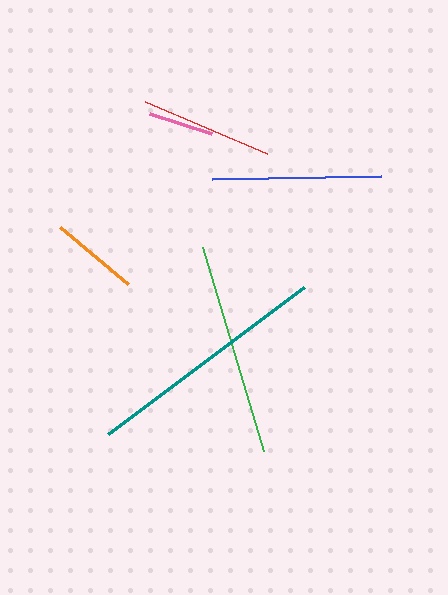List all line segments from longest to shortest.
From longest to shortest: teal, green, blue, red, orange, pink.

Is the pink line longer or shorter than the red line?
The red line is longer than the pink line.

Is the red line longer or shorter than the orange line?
The red line is longer than the orange line.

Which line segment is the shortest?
The pink line is the shortest at approximately 65 pixels.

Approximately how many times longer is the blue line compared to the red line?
The blue line is approximately 1.3 times the length of the red line.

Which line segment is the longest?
The teal line is the longest at approximately 245 pixels.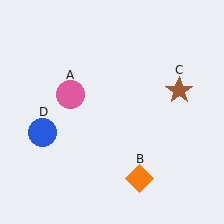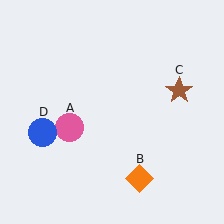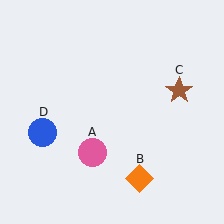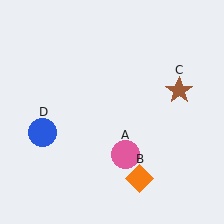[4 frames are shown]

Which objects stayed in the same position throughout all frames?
Orange diamond (object B) and brown star (object C) and blue circle (object D) remained stationary.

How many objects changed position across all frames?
1 object changed position: pink circle (object A).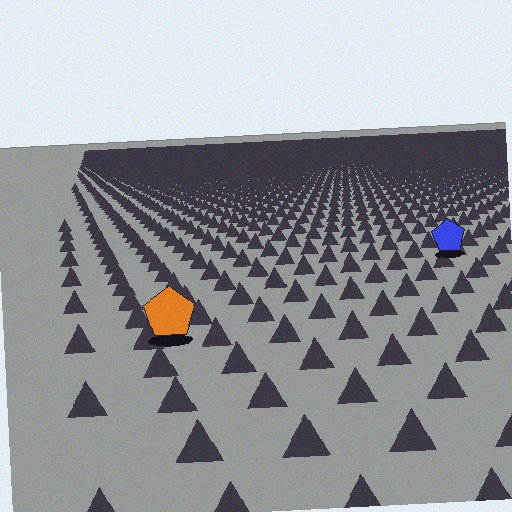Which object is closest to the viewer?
The orange pentagon is closest. The texture marks near it are larger and more spread out.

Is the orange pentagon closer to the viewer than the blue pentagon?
Yes. The orange pentagon is closer — you can tell from the texture gradient: the ground texture is coarser near it.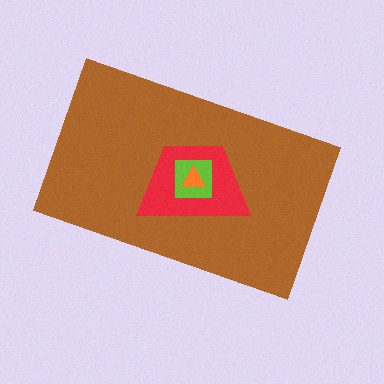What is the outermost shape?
The brown rectangle.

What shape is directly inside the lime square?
The orange triangle.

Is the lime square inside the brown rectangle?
Yes.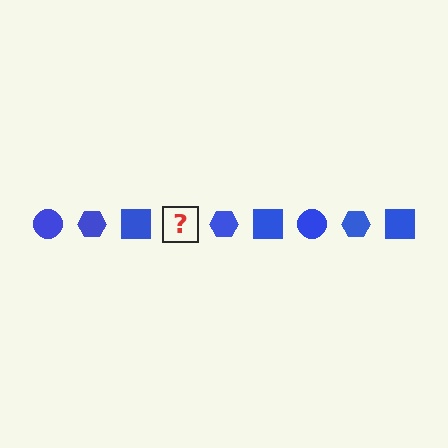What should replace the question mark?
The question mark should be replaced with a blue circle.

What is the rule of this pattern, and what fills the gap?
The rule is that the pattern cycles through circle, hexagon, square shapes in blue. The gap should be filled with a blue circle.